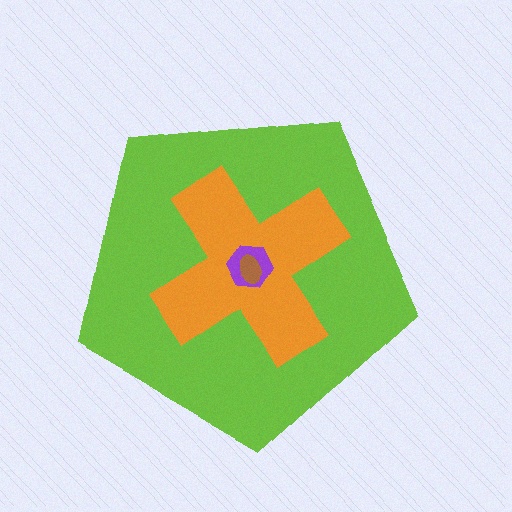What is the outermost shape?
The lime pentagon.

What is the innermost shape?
The brown ellipse.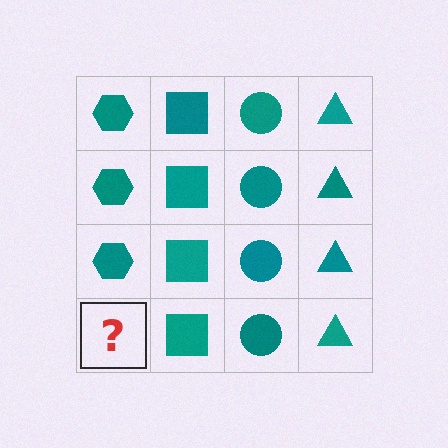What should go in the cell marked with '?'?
The missing cell should contain a teal hexagon.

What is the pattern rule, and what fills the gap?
The rule is that each column has a consistent shape. The gap should be filled with a teal hexagon.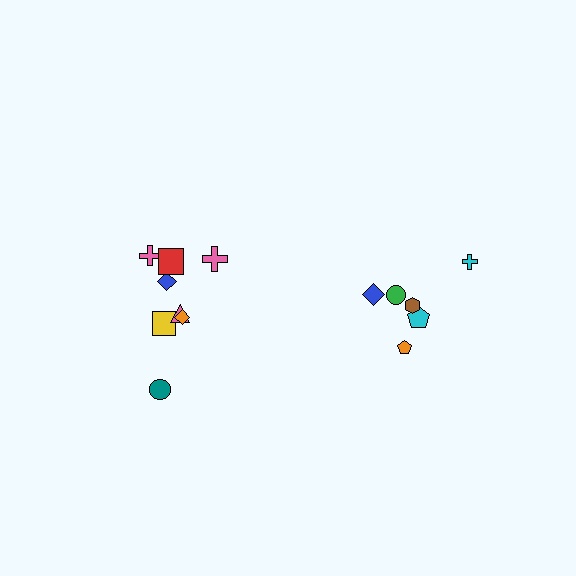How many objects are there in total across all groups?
There are 14 objects.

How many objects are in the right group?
There are 6 objects.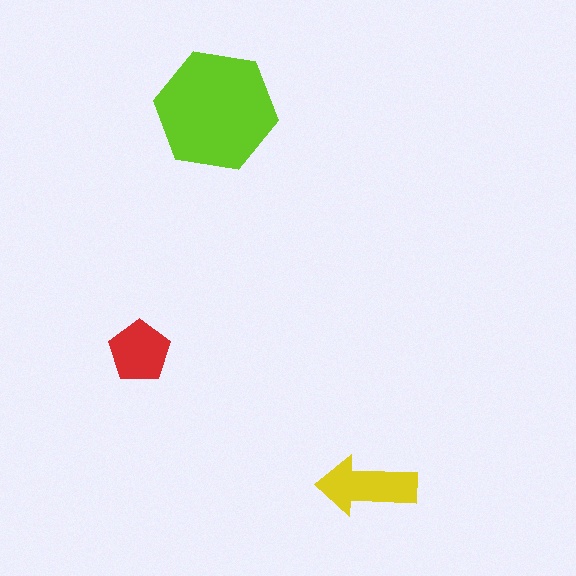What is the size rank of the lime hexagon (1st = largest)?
1st.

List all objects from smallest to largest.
The red pentagon, the yellow arrow, the lime hexagon.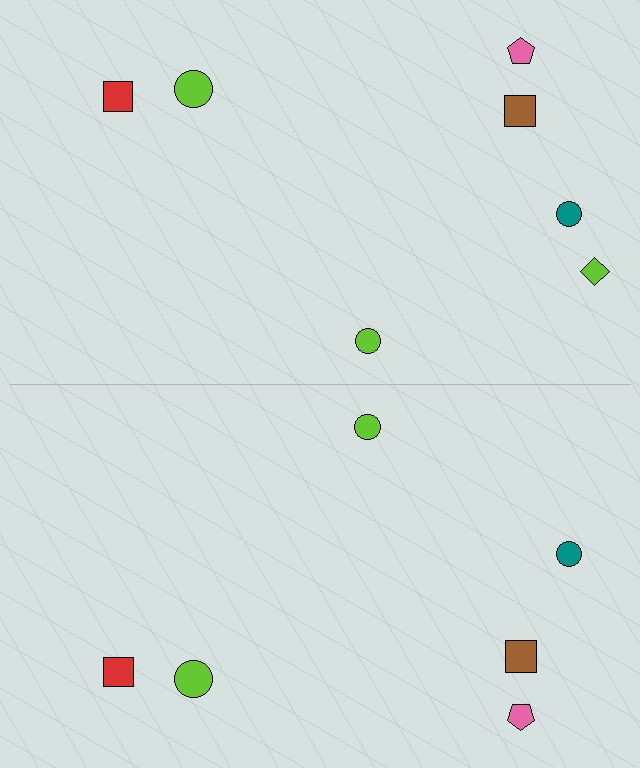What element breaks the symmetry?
A lime diamond is missing from the bottom side.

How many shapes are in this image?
There are 13 shapes in this image.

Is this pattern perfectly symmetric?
No, the pattern is not perfectly symmetric. A lime diamond is missing from the bottom side.